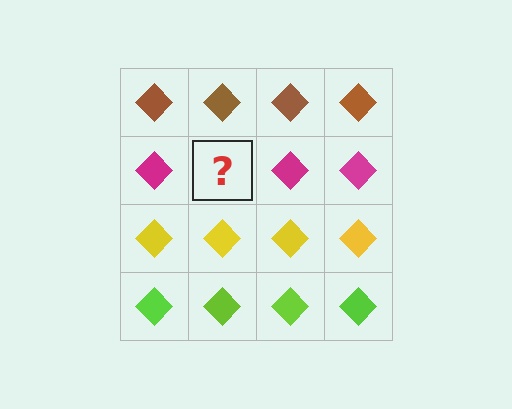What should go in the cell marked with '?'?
The missing cell should contain a magenta diamond.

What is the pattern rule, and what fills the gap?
The rule is that each row has a consistent color. The gap should be filled with a magenta diamond.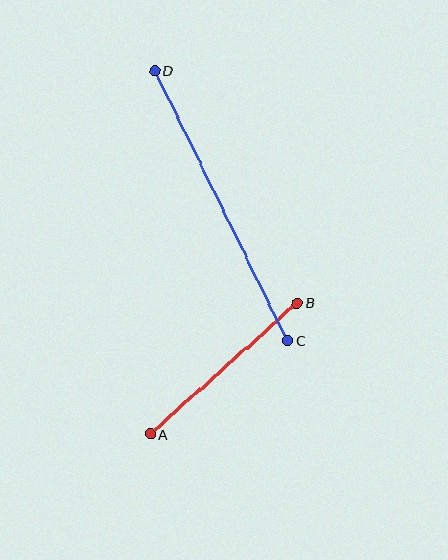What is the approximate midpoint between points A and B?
The midpoint is at approximately (224, 369) pixels.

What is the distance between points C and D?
The distance is approximately 301 pixels.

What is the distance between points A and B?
The distance is approximately 197 pixels.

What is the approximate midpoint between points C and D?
The midpoint is at approximately (221, 206) pixels.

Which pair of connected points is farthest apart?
Points C and D are farthest apart.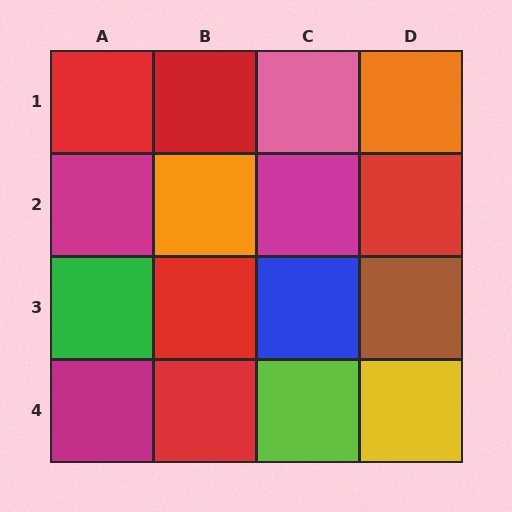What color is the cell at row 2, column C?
Magenta.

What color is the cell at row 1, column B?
Red.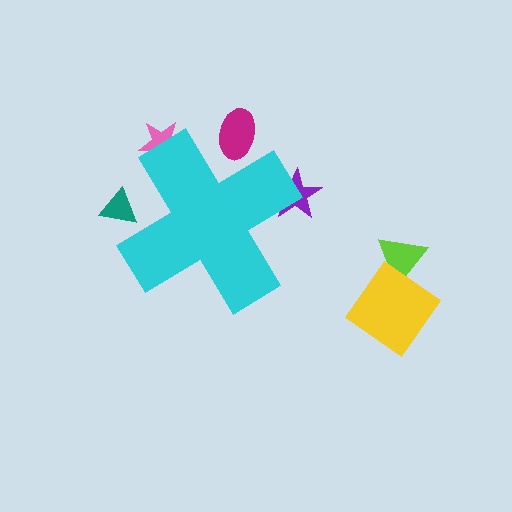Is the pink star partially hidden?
Yes, the pink star is partially hidden behind the cyan cross.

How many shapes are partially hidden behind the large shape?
4 shapes are partially hidden.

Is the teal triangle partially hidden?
Yes, the teal triangle is partially hidden behind the cyan cross.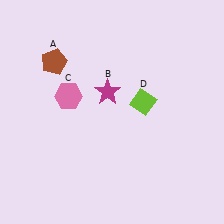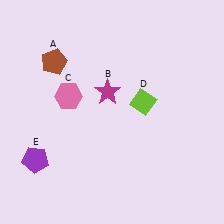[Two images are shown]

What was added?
A purple pentagon (E) was added in Image 2.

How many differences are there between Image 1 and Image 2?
There is 1 difference between the two images.